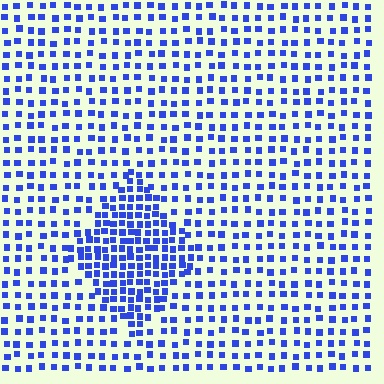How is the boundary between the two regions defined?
The boundary is defined by a change in element density (approximately 2.0x ratio). All elements are the same color, size, and shape.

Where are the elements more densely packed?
The elements are more densely packed inside the diamond boundary.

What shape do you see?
I see a diamond.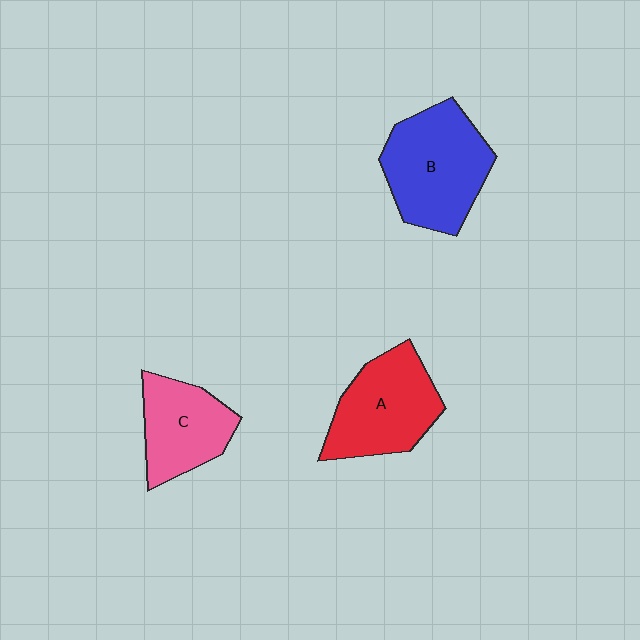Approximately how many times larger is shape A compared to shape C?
Approximately 1.2 times.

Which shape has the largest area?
Shape B (blue).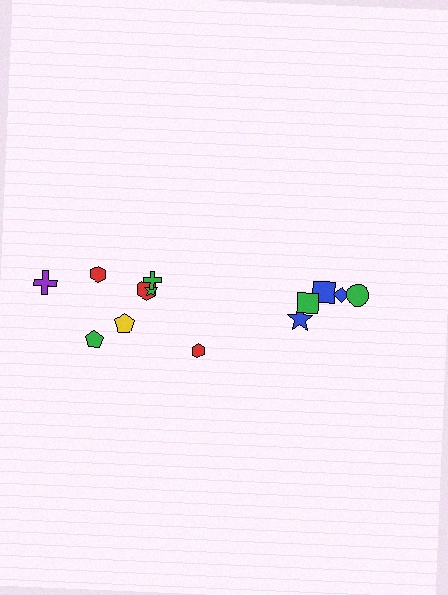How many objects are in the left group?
There are 8 objects.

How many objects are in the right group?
There are 6 objects.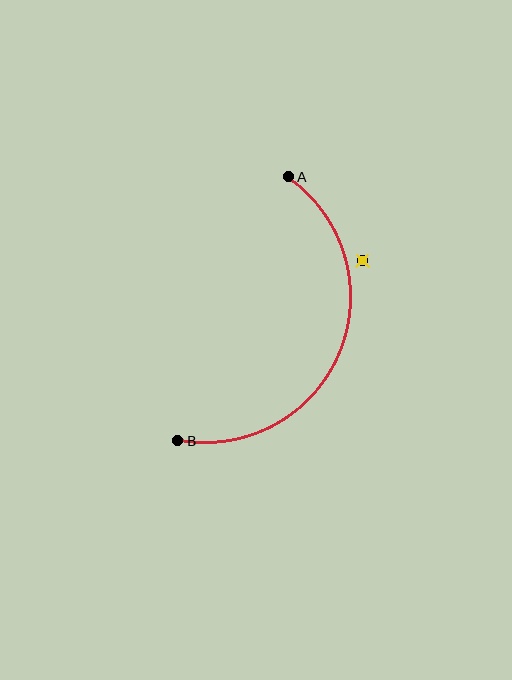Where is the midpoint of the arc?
The arc midpoint is the point on the curve farthest from the straight line joining A and B. It sits to the right of that line.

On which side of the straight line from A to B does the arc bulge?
The arc bulges to the right of the straight line connecting A and B.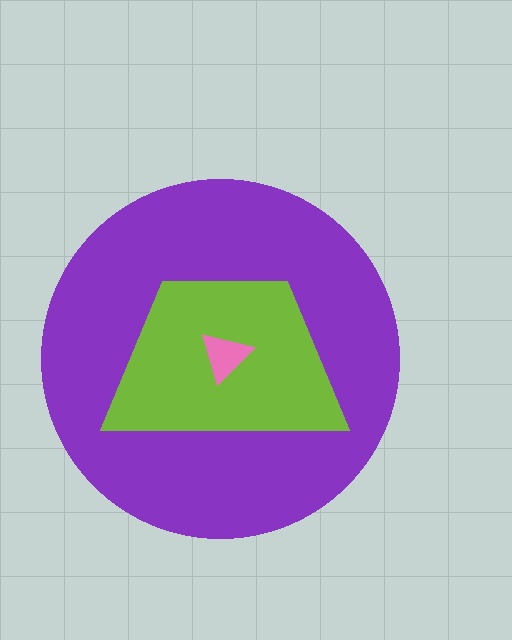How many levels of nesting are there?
3.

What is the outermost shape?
The purple circle.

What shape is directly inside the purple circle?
The lime trapezoid.